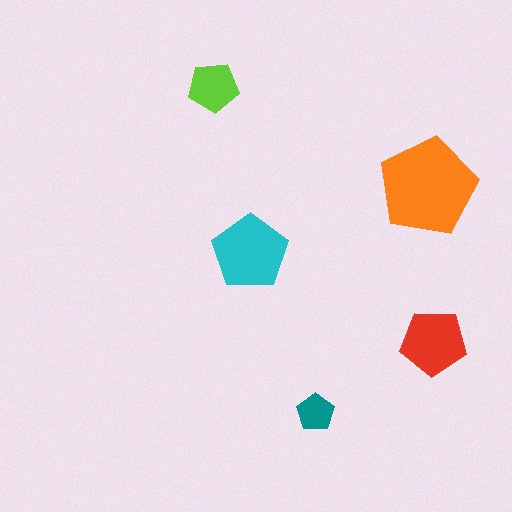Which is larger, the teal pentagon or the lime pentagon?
The lime one.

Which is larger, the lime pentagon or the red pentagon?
The red one.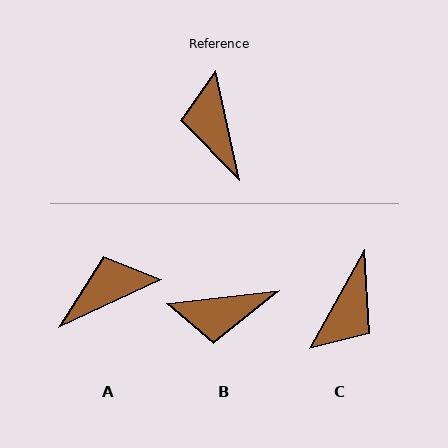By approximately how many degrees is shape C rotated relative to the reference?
Approximately 139 degrees counter-clockwise.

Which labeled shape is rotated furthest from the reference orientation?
C, about 139 degrees away.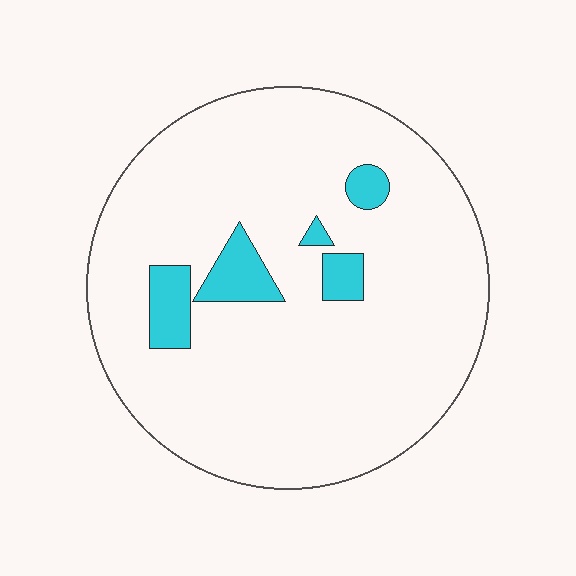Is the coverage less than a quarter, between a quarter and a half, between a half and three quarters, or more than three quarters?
Less than a quarter.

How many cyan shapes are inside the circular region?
5.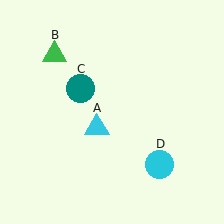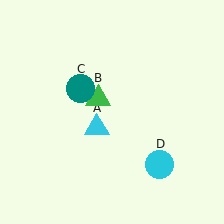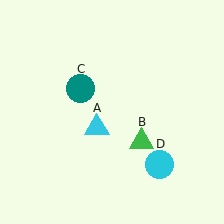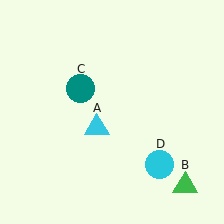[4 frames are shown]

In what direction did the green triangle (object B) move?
The green triangle (object B) moved down and to the right.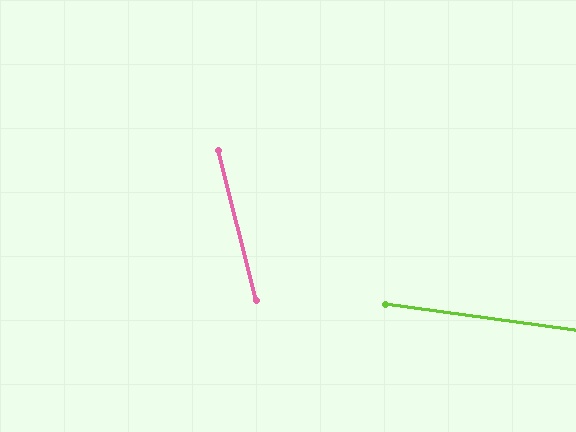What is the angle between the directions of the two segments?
Approximately 68 degrees.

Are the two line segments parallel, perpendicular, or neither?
Neither parallel nor perpendicular — they differ by about 68°.